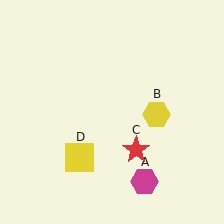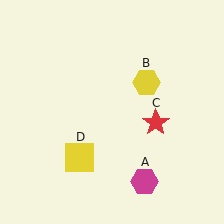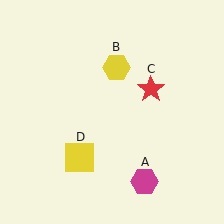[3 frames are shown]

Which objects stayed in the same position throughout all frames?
Magenta hexagon (object A) and yellow square (object D) remained stationary.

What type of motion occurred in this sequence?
The yellow hexagon (object B), red star (object C) rotated counterclockwise around the center of the scene.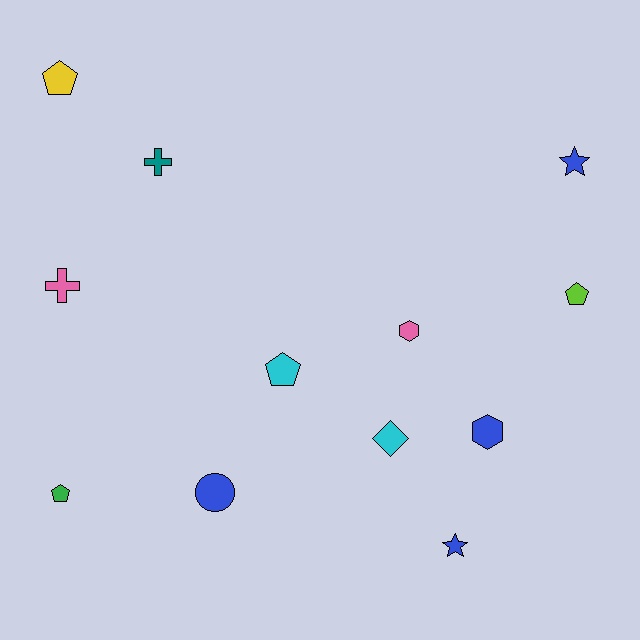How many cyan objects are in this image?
There are 2 cyan objects.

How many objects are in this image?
There are 12 objects.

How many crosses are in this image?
There are 2 crosses.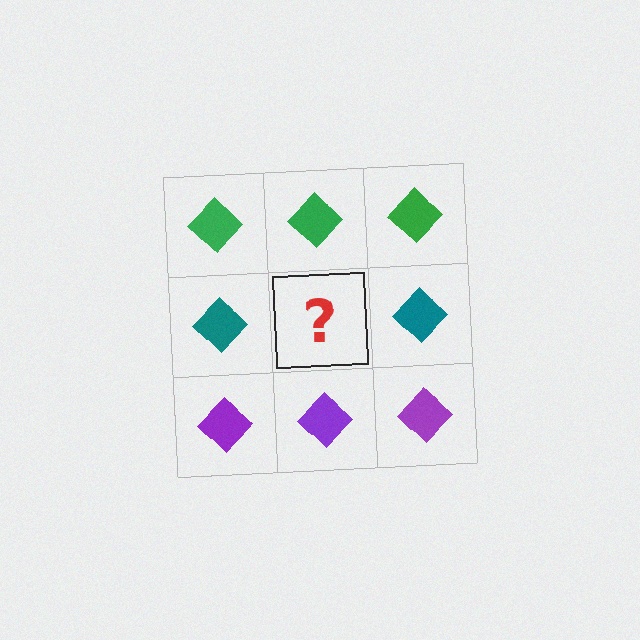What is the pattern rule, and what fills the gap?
The rule is that each row has a consistent color. The gap should be filled with a teal diamond.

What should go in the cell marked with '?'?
The missing cell should contain a teal diamond.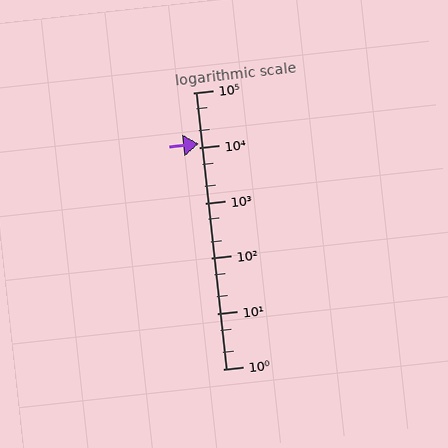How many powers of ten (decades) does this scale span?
The scale spans 5 decades, from 1 to 100000.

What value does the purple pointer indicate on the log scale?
The pointer indicates approximately 12000.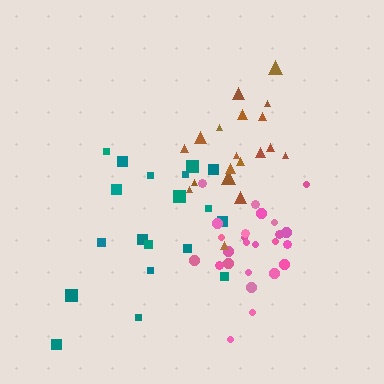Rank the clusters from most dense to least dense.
pink, brown, teal.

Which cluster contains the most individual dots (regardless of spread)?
Pink (25).